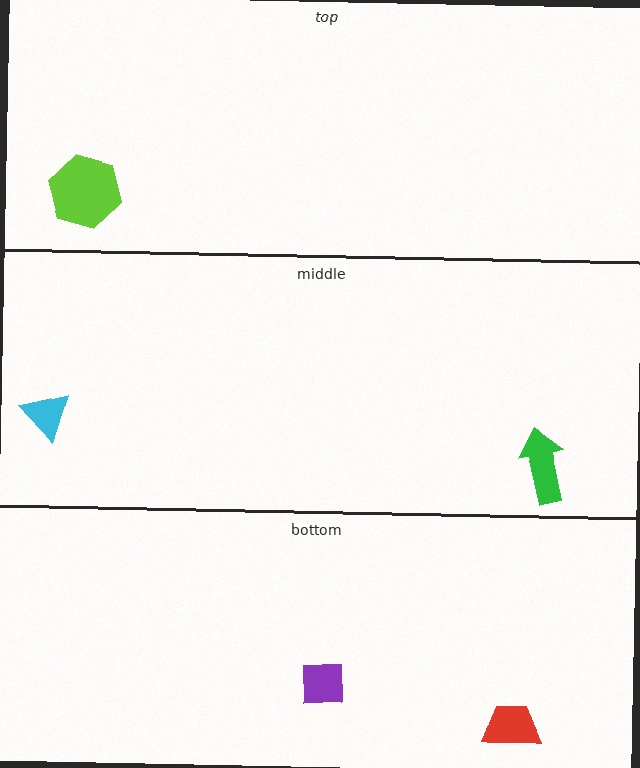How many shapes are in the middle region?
2.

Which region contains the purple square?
The bottom region.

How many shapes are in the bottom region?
2.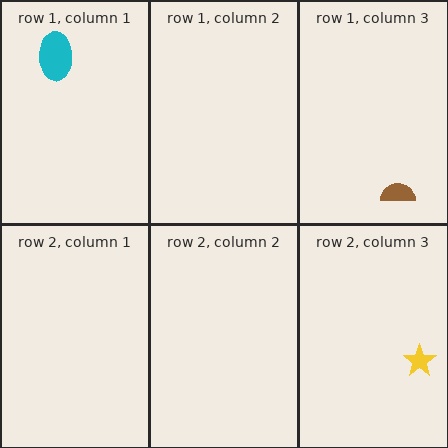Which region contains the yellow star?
The row 2, column 3 region.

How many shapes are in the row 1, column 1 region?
1.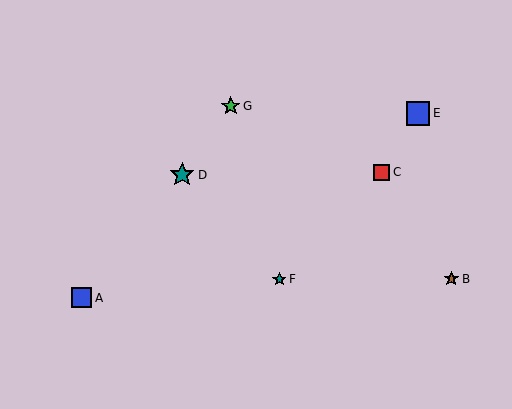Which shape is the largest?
The teal star (labeled D) is the largest.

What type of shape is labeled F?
Shape F is a teal star.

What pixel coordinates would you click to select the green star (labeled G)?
Click at (231, 106) to select the green star G.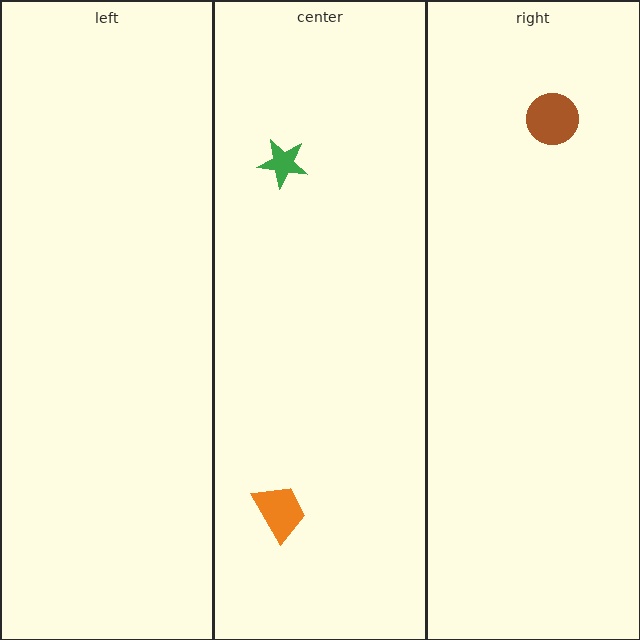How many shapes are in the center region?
2.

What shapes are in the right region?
The brown circle.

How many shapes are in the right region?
1.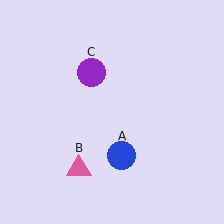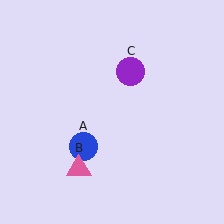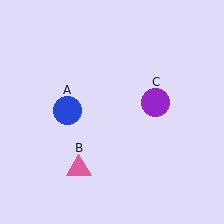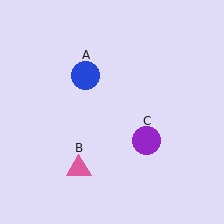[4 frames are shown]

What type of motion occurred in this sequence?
The blue circle (object A), purple circle (object C) rotated clockwise around the center of the scene.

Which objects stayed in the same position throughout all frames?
Pink triangle (object B) remained stationary.